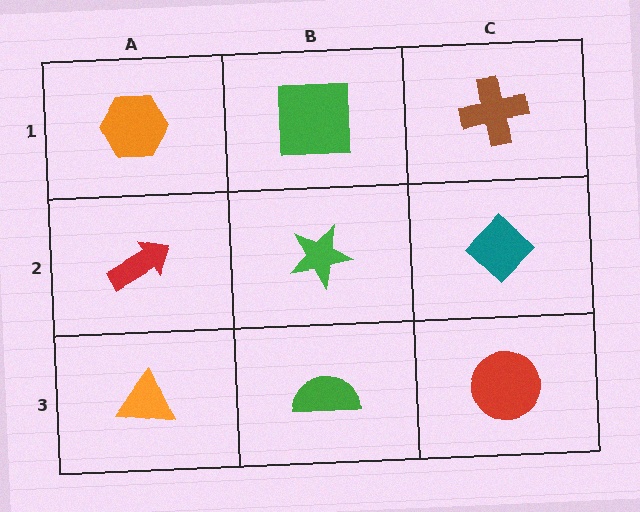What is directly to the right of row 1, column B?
A brown cross.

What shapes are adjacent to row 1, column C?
A teal diamond (row 2, column C), a green square (row 1, column B).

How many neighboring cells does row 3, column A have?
2.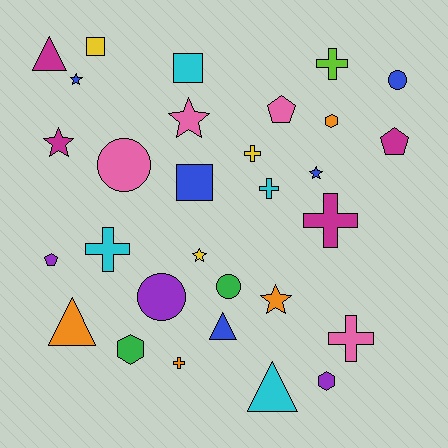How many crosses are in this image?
There are 7 crosses.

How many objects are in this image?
There are 30 objects.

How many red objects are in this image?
There are no red objects.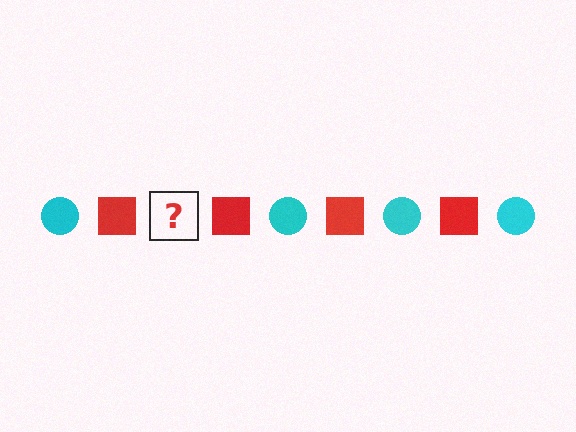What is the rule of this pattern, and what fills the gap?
The rule is that the pattern alternates between cyan circle and red square. The gap should be filled with a cyan circle.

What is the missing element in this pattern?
The missing element is a cyan circle.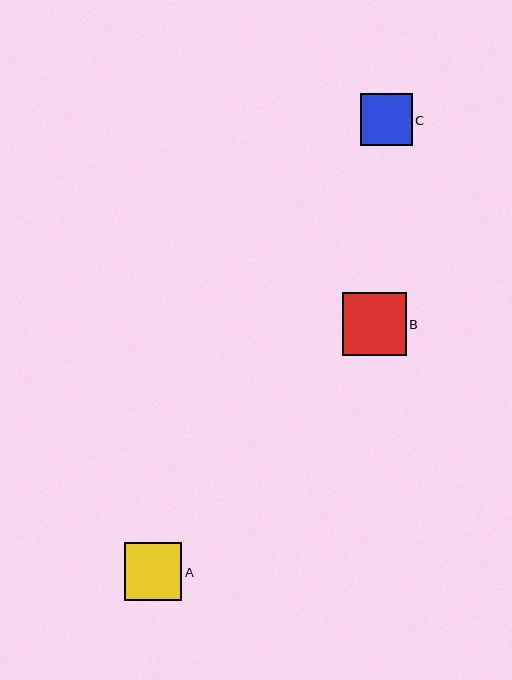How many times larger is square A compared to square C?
Square A is approximately 1.1 times the size of square C.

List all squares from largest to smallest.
From largest to smallest: B, A, C.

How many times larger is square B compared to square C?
Square B is approximately 1.2 times the size of square C.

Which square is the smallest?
Square C is the smallest with a size of approximately 52 pixels.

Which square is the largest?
Square B is the largest with a size of approximately 63 pixels.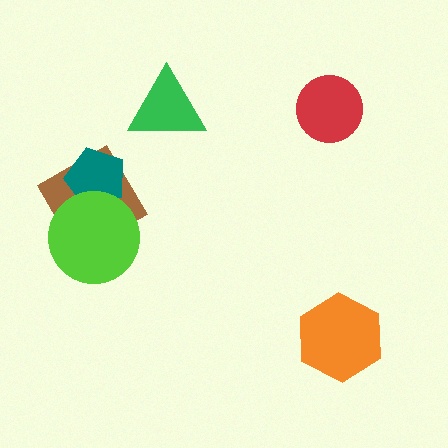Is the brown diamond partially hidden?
Yes, it is partially covered by another shape.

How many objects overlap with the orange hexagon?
0 objects overlap with the orange hexagon.